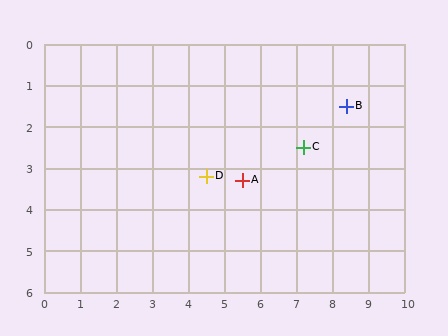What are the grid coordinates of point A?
Point A is at approximately (5.5, 3.3).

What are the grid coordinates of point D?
Point D is at approximately (4.5, 3.2).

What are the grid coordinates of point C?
Point C is at approximately (7.2, 2.5).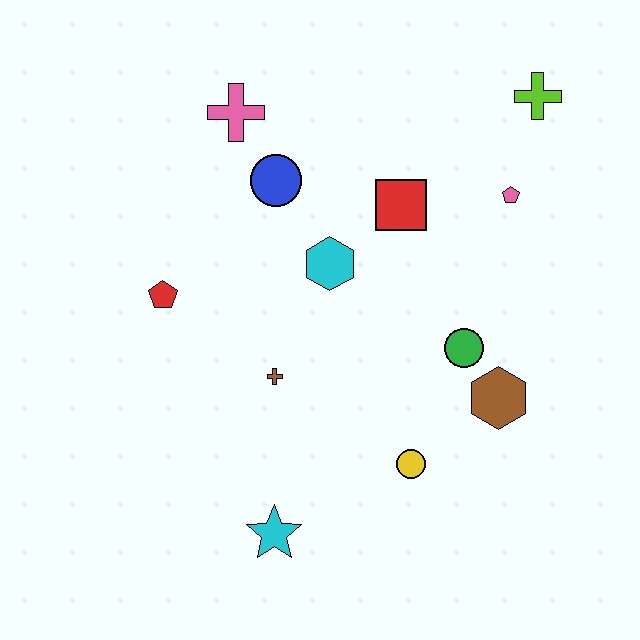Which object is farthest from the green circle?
The pink cross is farthest from the green circle.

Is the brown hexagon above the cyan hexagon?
No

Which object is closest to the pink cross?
The blue circle is closest to the pink cross.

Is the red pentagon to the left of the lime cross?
Yes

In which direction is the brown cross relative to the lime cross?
The brown cross is below the lime cross.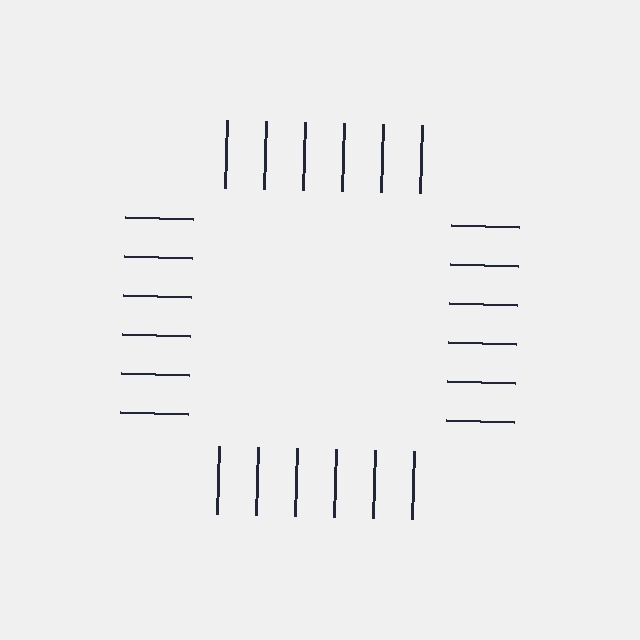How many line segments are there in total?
24 — 6 along each of the 4 edges.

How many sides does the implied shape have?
4 sides — the line-ends trace a square.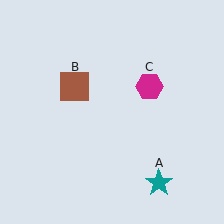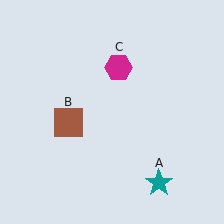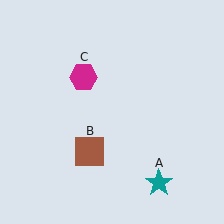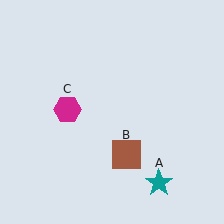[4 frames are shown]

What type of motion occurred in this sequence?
The brown square (object B), magenta hexagon (object C) rotated counterclockwise around the center of the scene.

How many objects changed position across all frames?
2 objects changed position: brown square (object B), magenta hexagon (object C).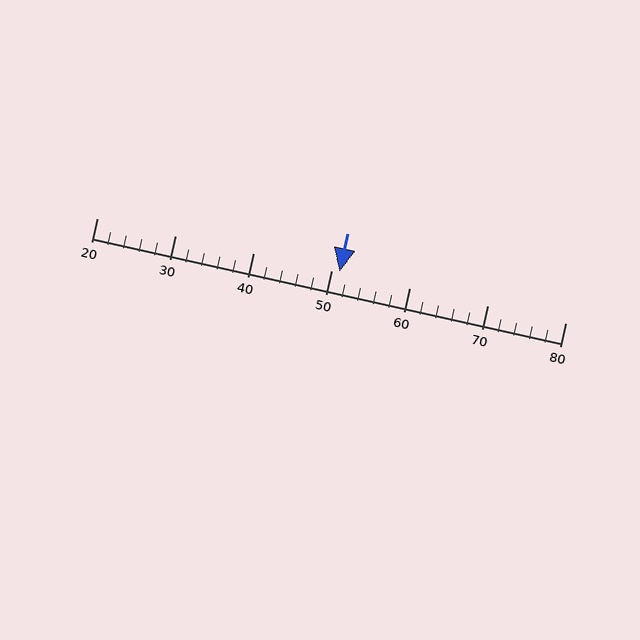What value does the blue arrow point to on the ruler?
The blue arrow points to approximately 51.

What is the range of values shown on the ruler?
The ruler shows values from 20 to 80.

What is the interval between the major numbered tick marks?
The major tick marks are spaced 10 units apart.